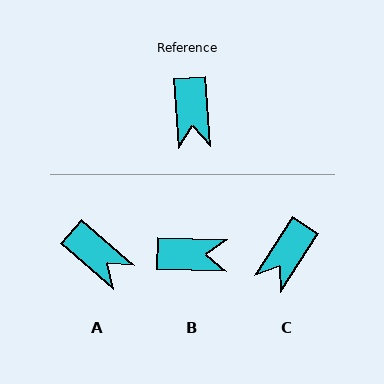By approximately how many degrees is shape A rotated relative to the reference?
Approximately 45 degrees counter-clockwise.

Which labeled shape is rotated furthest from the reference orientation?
B, about 85 degrees away.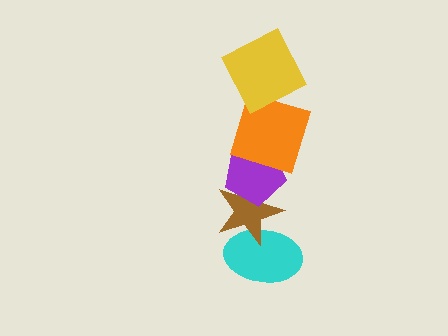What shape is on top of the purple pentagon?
The orange square is on top of the purple pentagon.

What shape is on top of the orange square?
The yellow square is on top of the orange square.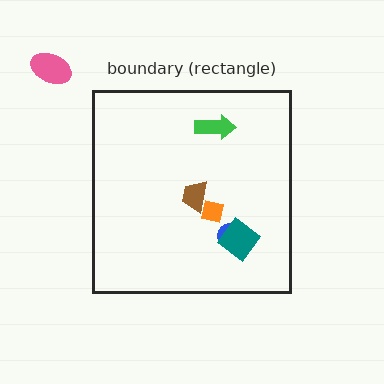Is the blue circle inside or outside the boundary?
Inside.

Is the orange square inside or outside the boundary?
Inside.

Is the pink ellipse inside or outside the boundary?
Outside.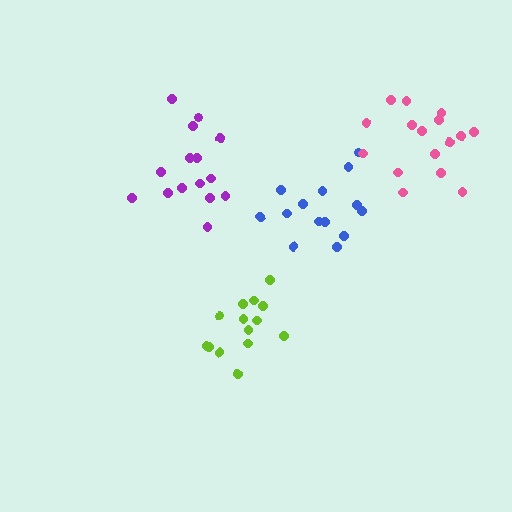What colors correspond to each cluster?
The clusters are colored: lime, blue, purple, pink.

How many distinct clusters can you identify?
There are 4 distinct clusters.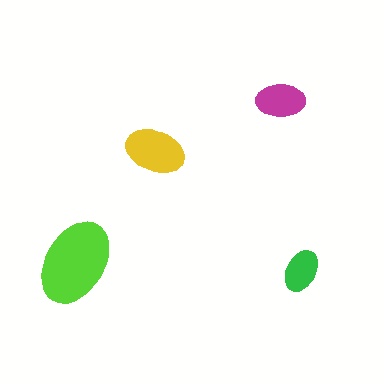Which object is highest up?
The magenta ellipse is topmost.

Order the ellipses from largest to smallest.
the lime one, the yellow one, the magenta one, the green one.